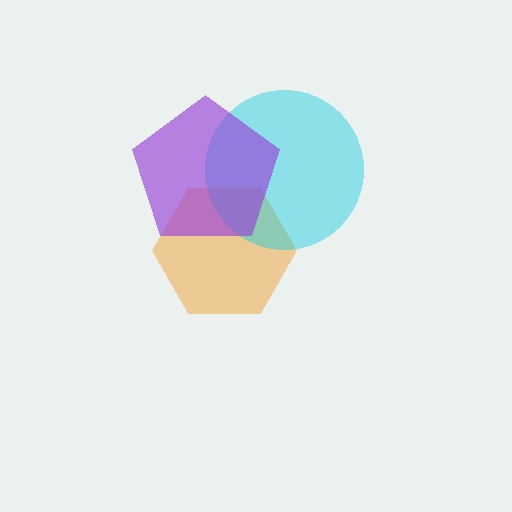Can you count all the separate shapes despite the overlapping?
Yes, there are 3 separate shapes.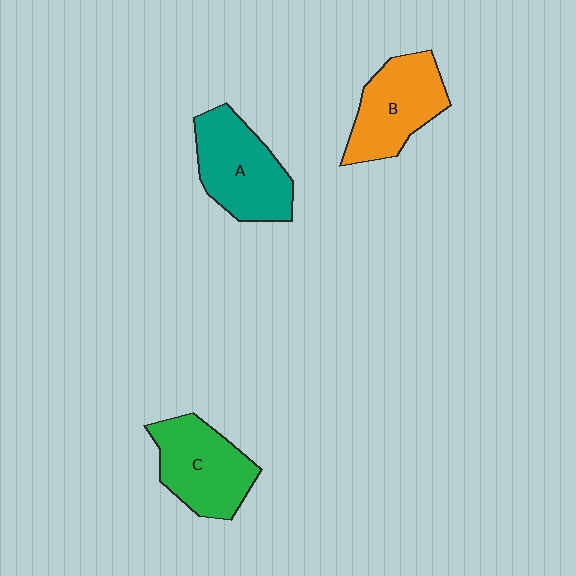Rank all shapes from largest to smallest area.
From largest to smallest: A (teal), C (green), B (orange).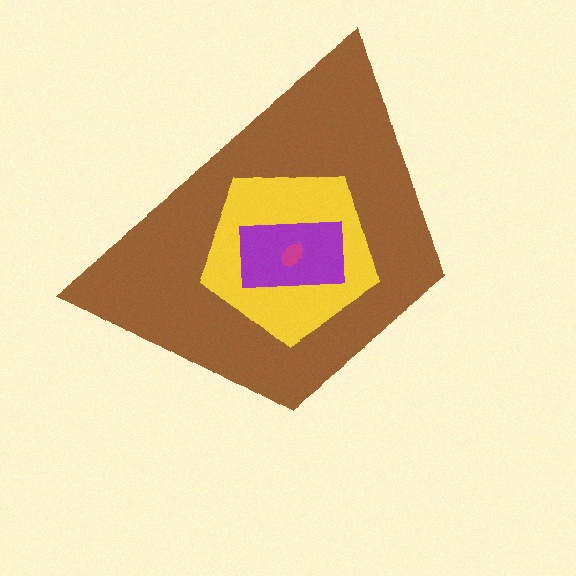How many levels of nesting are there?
4.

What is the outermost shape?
The brown trapezoid.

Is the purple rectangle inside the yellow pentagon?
Yes.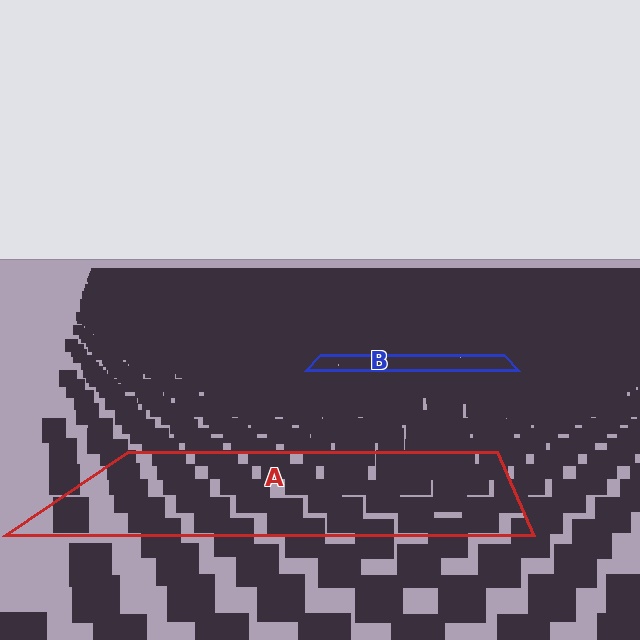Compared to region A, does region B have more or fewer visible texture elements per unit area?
Region B has more texture elements per unit area — they are packed more densely because it is farther away.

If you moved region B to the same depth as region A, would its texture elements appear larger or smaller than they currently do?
They would appear larger. At a closer depth, the same texture elements are projected at a bigger on-screen size.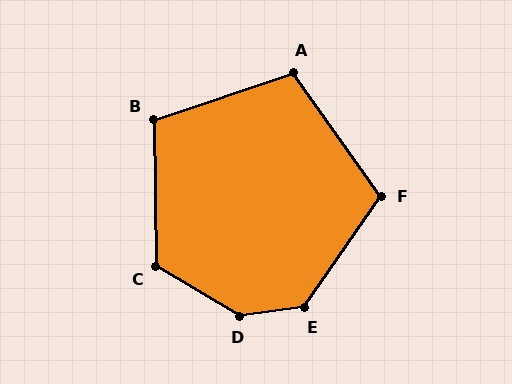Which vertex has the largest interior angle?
D, at approximately 142 degrees.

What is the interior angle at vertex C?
Approximately 121 degrees (obtuse).